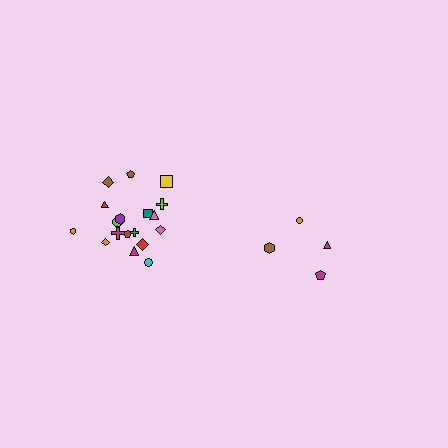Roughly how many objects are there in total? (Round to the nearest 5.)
Roughly 20 objects in total.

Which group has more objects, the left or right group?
The left group.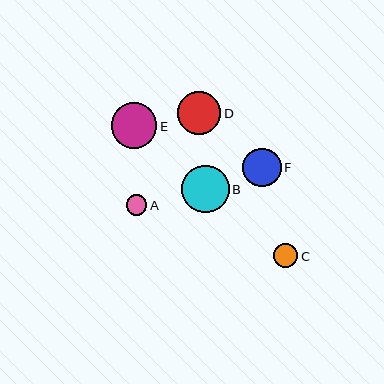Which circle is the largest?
Circle B is the largest with a size of approximately 48 pixels.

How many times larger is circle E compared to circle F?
Circle E is approximately 1.2 times the size of circle F.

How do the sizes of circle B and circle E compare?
Circle B and circle E are approximately the same size.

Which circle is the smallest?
Circle A is the smallest with a size of approximately 21 pixels.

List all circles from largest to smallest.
From largest to smallest: B, E, D, F, C, A.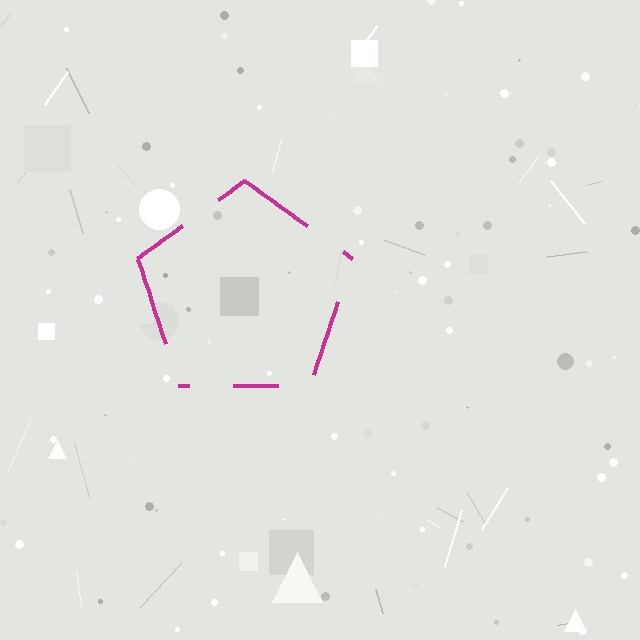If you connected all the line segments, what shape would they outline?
They would outline a pentagon.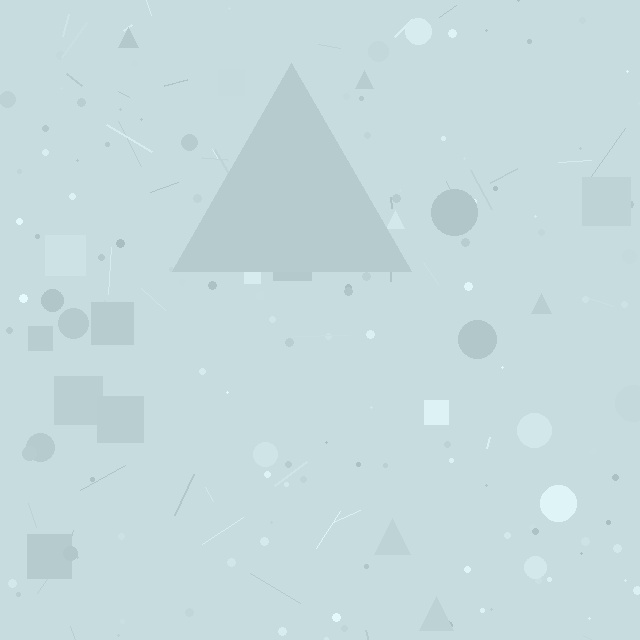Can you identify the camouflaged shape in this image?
The camouflaged shape is a triangle.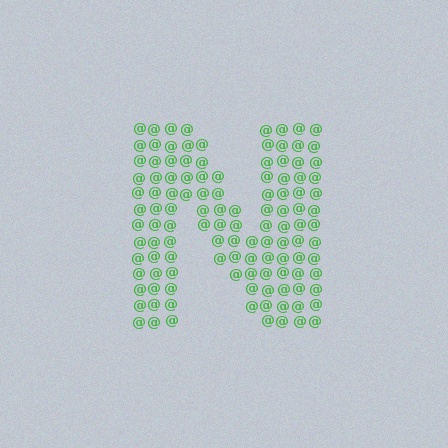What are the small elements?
The small elements are at signs.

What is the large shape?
The large shape is the letter N.